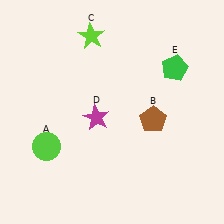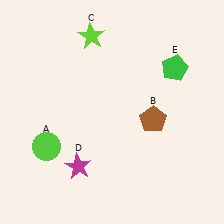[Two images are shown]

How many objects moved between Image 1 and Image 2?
1 object moved between the two images.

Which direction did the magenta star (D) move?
The magenta star (D) moved down.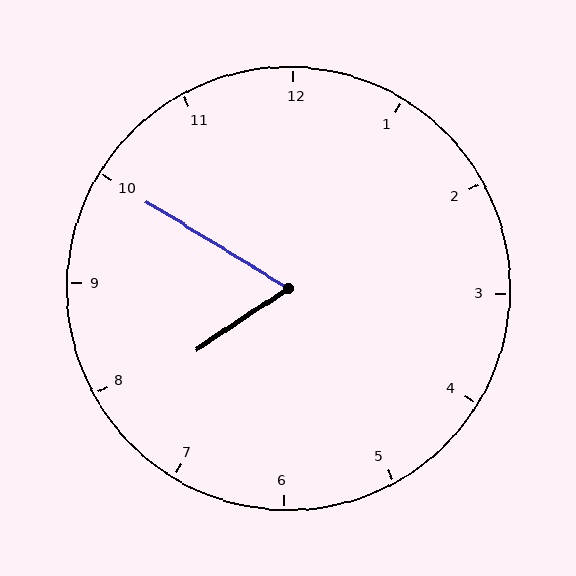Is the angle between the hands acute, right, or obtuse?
It is acute.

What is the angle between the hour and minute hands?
Approximately 65 degrees.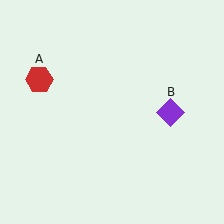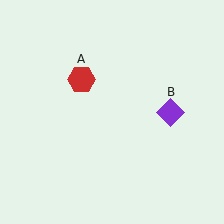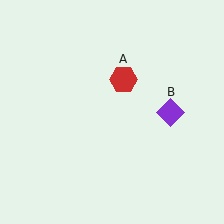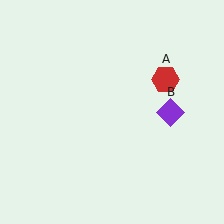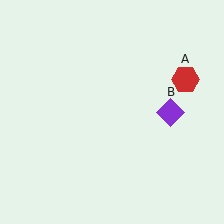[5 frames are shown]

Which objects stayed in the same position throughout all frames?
Purple diamond (object B) remained stationary.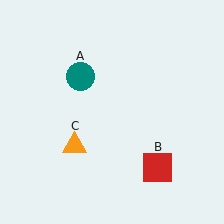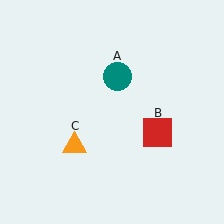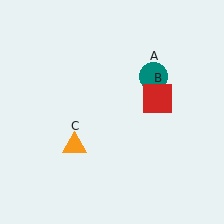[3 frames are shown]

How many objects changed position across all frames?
2 objects changed position: teal circle (object A), red square (object B).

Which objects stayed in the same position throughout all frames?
Orange triangle (object C) remained stationary.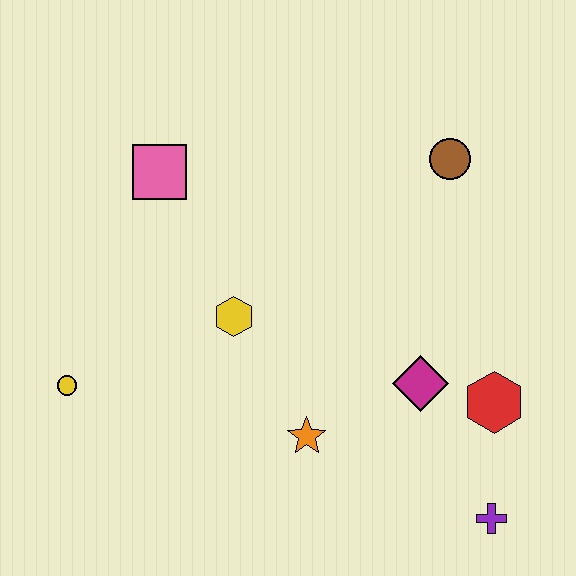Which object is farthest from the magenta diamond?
The yellow circle is farthest from the magenta diamond.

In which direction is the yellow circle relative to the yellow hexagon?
The yellow circle is to the left of the yellow hexagon.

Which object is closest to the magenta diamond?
The red hexagon is closest to the magenta diamond.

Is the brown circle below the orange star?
No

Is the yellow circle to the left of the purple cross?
Yes